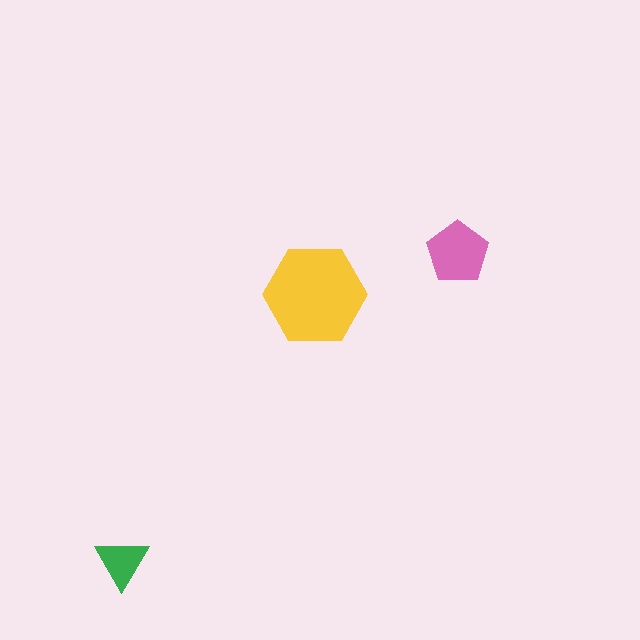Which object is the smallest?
The green triangle.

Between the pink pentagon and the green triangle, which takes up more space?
The pink pentagon.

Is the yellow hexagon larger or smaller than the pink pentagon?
Larger.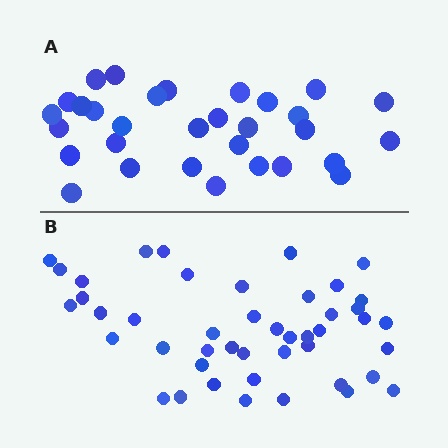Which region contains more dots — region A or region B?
Region B (the bottom region) has more dots.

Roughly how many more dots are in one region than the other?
Region B has approximately 15 more dots than region A.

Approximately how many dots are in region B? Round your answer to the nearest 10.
About 40 dots. (The exact count is 45, which rounds to 40.)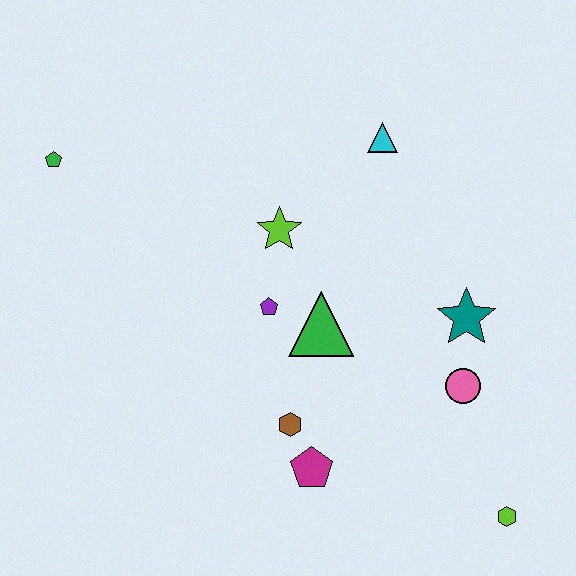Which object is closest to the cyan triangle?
The lime star is closest to the cyan triangle.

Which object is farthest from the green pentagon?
The lime hexagon is farthest from the green pentagon.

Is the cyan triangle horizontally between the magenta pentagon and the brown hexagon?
No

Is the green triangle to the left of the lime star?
No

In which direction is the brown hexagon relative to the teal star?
The brown hexagon is to the left of the teal star.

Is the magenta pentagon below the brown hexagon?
Yes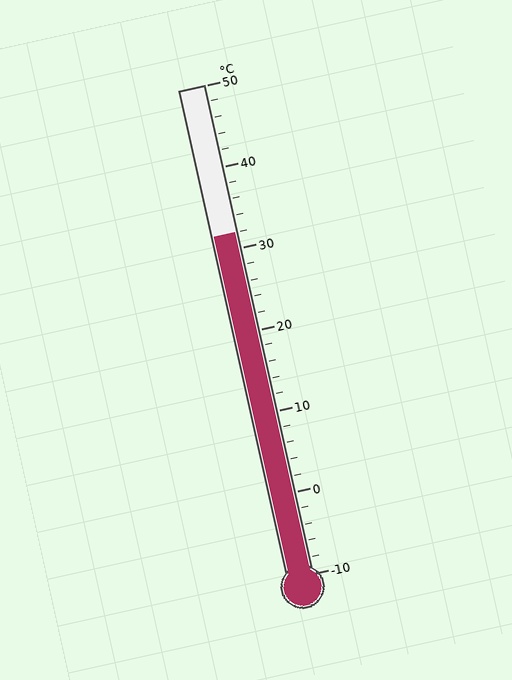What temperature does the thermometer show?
The thermometer shows approximately 32°C.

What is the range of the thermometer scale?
The thermometer scale ranges from -10°C to 50°C.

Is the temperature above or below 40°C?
The temperature is below 40°C.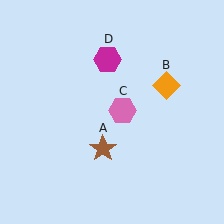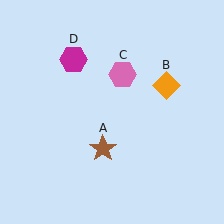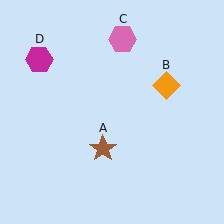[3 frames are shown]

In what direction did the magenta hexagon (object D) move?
The magenta hexagon (object D) moved left.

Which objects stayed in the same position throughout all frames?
Brown star (object A) and orange diamond (object B) remained stationary.